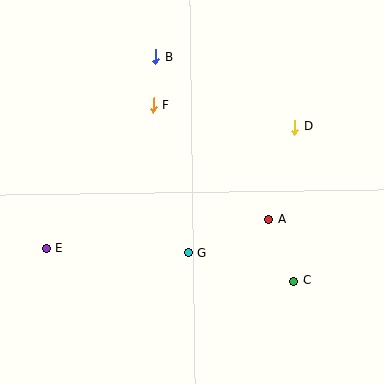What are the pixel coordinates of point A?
Point A is at (269, 219).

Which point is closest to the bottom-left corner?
Point E is closest to the bottom-left corner.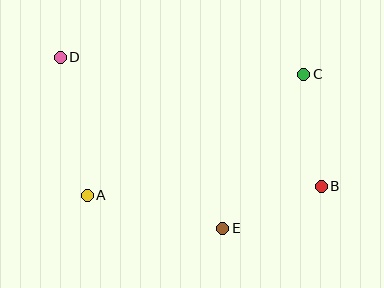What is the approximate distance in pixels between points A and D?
The distance between A and D is approximately 141 pixels.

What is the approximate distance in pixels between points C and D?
The distance between C and D is approximately 244 pixels.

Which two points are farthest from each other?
Points B and D are farthest from each other.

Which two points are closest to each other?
Points B and E are closest to each other.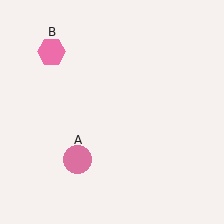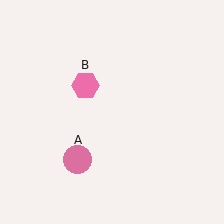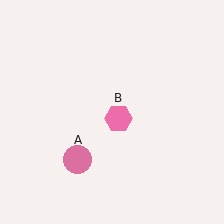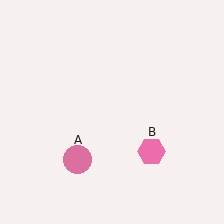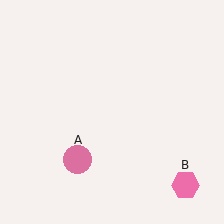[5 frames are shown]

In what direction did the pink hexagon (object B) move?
The pink hexagon (object B) moved down and to the right.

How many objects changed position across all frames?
1 object changed position: pink hexagon (object B).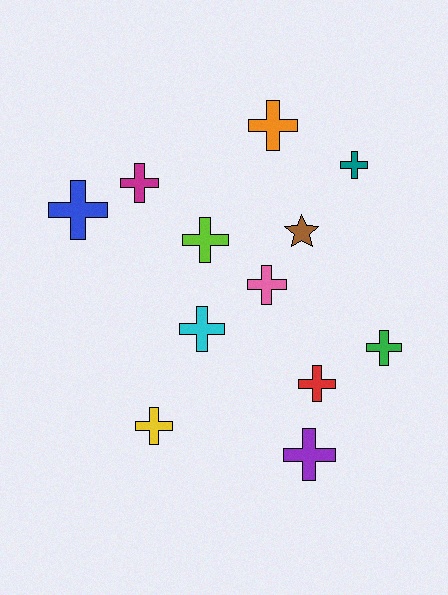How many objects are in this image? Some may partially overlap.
There are 12 objects.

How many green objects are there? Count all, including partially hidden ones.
There is 1 green object.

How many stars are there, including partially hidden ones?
There is 1 star.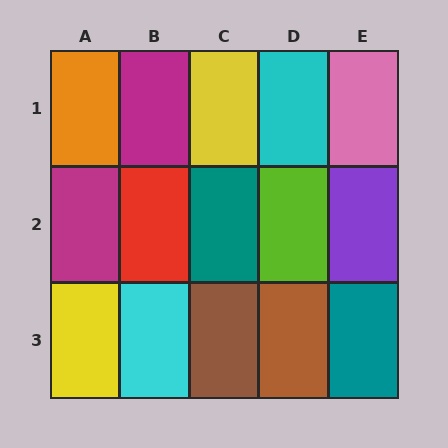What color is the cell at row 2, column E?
Purple.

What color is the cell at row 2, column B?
Red.